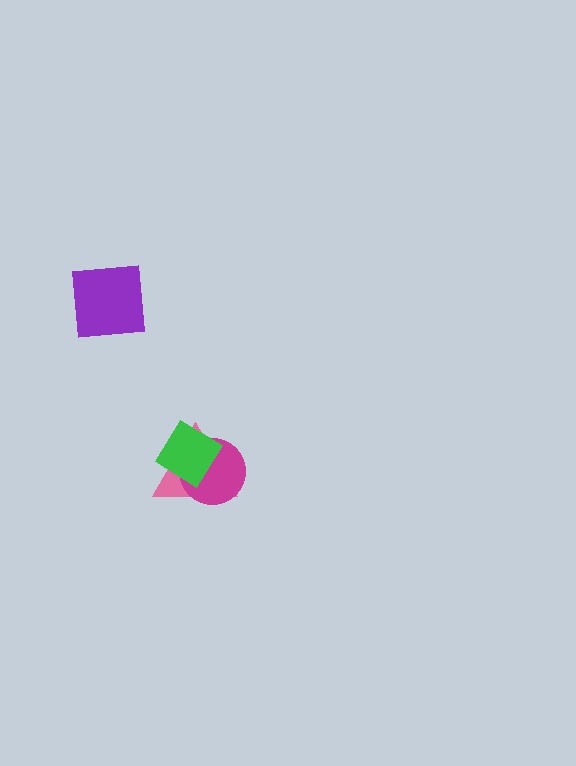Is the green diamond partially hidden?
No, no other shape covers it.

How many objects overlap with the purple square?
0 objects overlap with the purple square.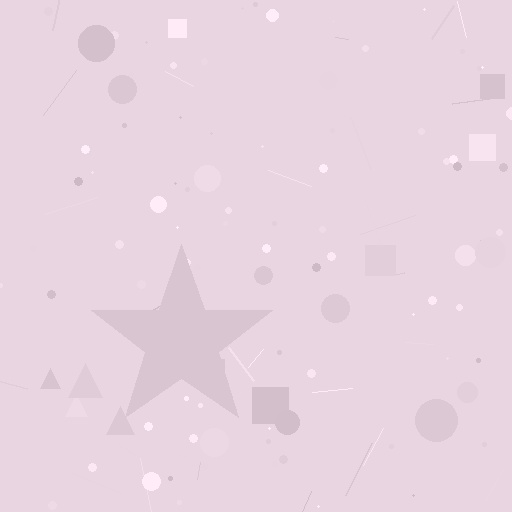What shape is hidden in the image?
A star is hidden in the image.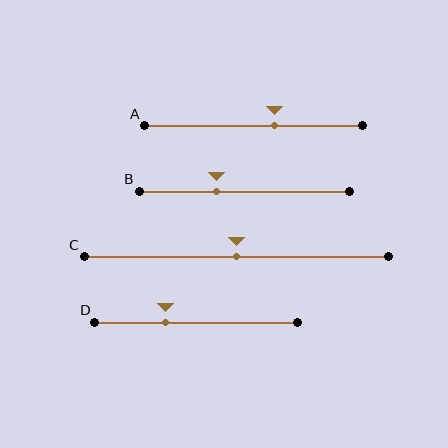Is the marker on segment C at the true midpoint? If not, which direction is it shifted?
Yes, the marker on segment C is at the true midpoint.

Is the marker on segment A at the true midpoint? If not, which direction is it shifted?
No, the marker on segment A is shifted to the right by about 10% of the segment length.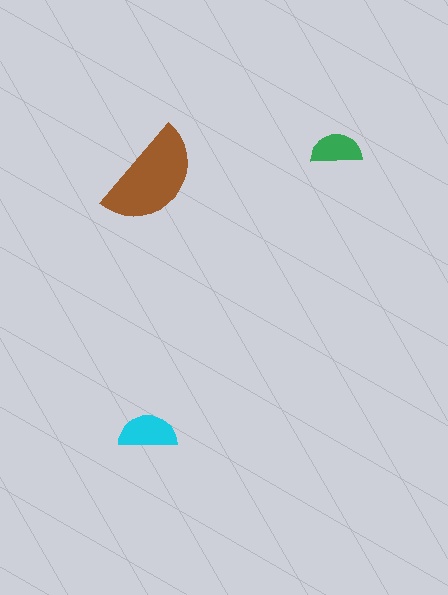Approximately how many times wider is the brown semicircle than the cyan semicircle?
About 2 times wider.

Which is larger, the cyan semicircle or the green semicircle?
The cyan one.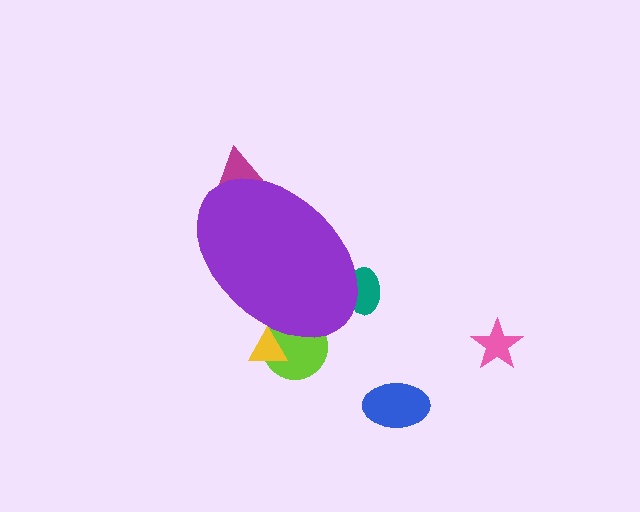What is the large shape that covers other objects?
A purple ellipse.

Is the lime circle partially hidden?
Yes, the lime circle is partially hidden behind the purple ellipse.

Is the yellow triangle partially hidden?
Yes, the yellow triangle is partially hidden behind the purple ellipse.